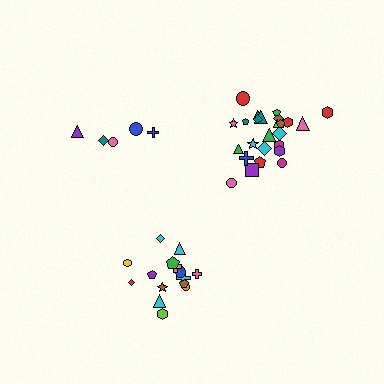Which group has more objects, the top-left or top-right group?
The top-right group.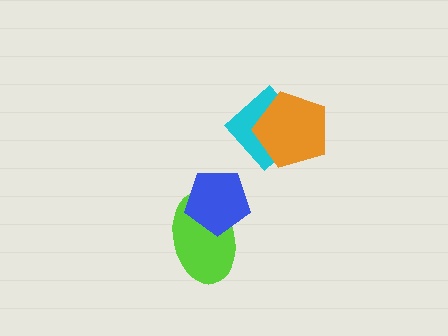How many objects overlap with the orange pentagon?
1 object overlaps with the orange pentagon.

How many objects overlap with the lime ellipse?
1 object overlaps with the lime ellipse.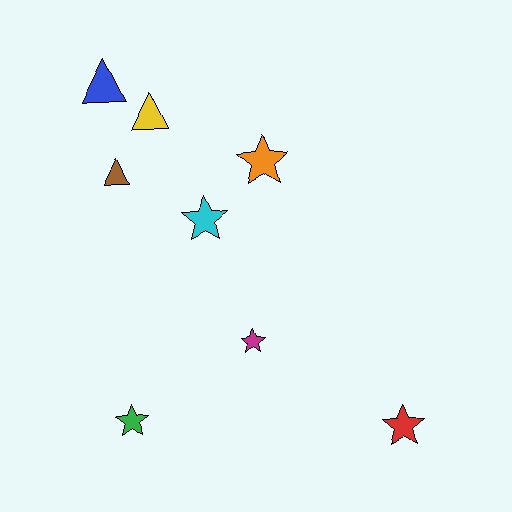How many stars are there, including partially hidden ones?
There are 5 stars.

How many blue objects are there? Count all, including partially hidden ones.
There is 1 blue object.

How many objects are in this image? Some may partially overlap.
There are 8 objects.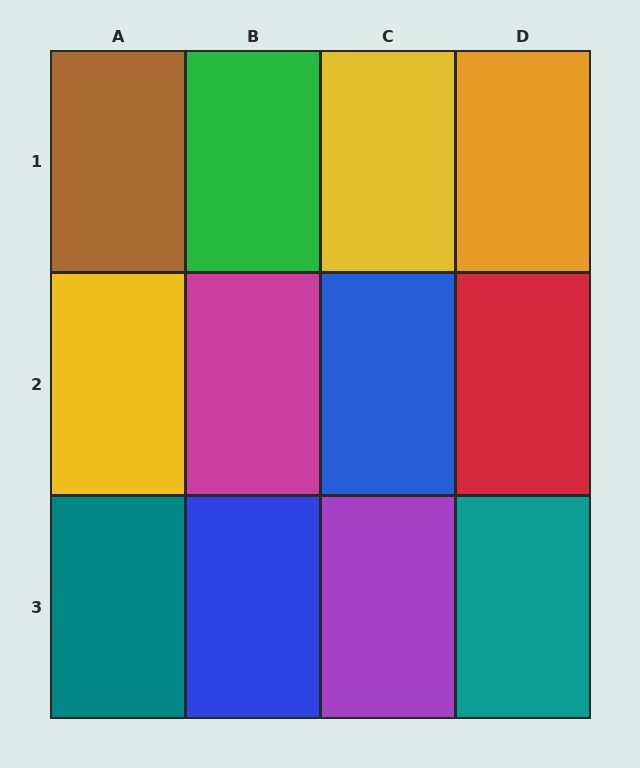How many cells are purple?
1 cell is purple.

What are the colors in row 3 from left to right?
Teal, blue, purple, teal.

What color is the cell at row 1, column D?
Orange.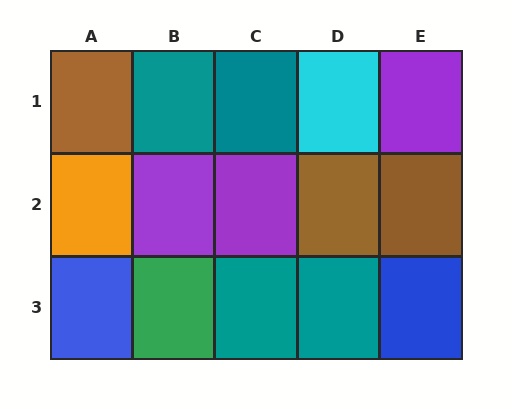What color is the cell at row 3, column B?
Green.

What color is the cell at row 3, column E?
Blue.